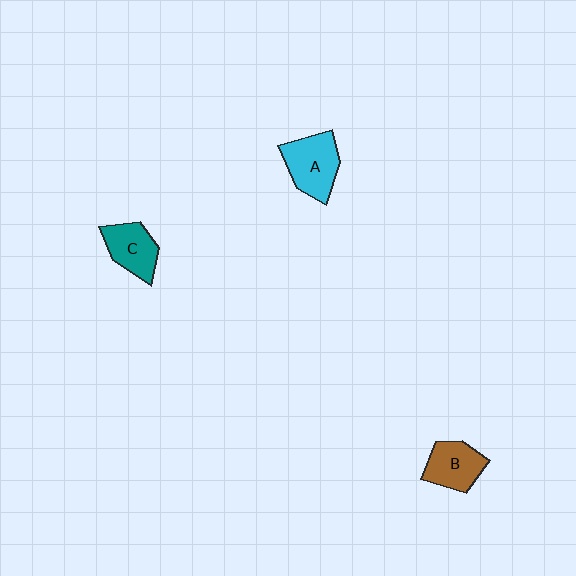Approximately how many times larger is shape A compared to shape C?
Approximately 1.2 times.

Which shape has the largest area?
Shape A (cyan).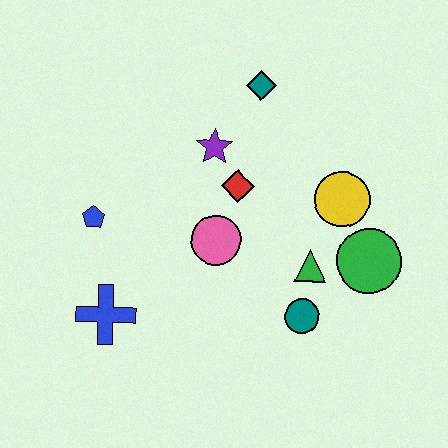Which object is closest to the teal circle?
The green triangle is closest to the teal circle.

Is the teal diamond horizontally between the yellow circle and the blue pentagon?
Yes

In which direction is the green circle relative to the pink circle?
The green circle is to the right of the pink circle.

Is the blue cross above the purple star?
No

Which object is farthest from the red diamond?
The blue cross is farthest from the red diamond.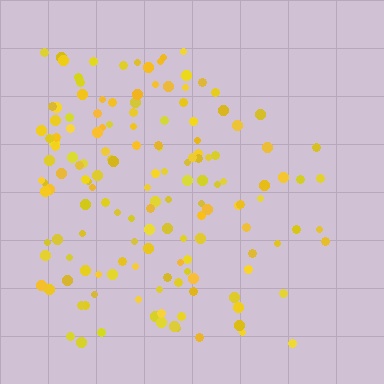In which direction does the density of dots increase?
From right to left, with the left side densest.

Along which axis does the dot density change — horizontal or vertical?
Horizontal.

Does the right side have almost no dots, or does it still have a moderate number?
Still a moderate number, just noticeably fewer than the left.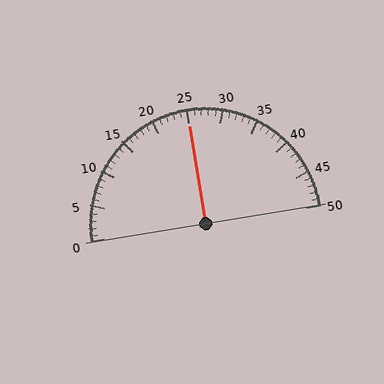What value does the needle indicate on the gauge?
The needle indicates approximately 25.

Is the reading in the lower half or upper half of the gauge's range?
The reading is in the upper half of the range (0 to 50).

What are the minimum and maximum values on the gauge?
The gauge ranges from 0 to 50.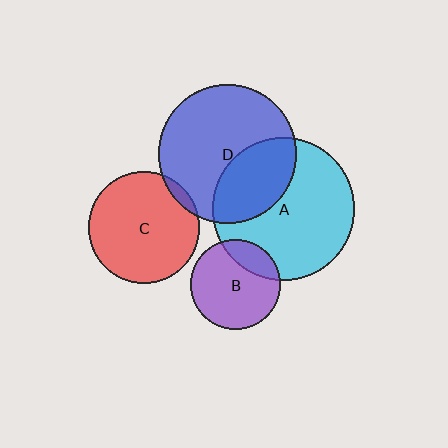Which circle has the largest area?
Circle A (cyan).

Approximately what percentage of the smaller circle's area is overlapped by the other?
Approximately 35%.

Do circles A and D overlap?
Yes.